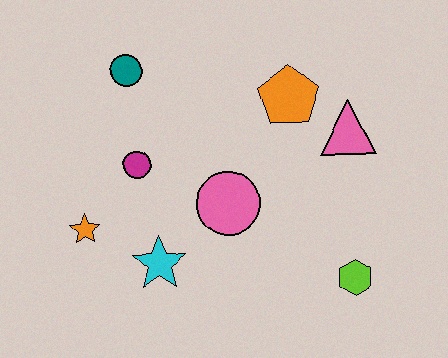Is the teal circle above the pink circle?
Yes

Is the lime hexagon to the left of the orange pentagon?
No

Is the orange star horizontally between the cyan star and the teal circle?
No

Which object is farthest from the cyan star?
The pink triangle is farthest from the cyan star.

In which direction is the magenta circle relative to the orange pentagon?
The magenta circle is to the left of the orange pentagon.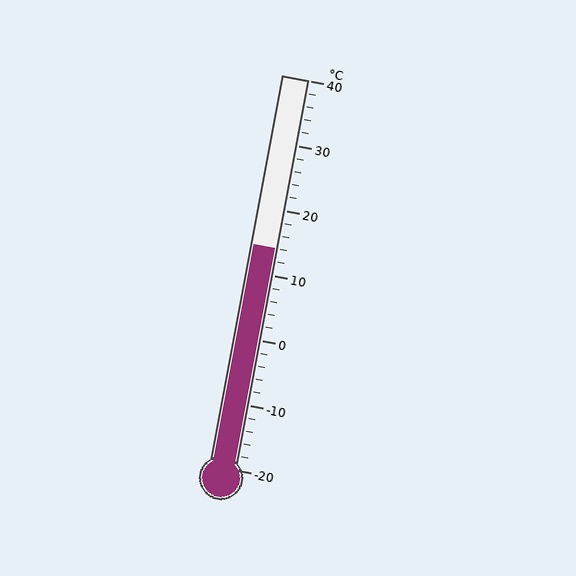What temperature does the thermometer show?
The thermometer shows approximately 14°C.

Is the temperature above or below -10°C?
The temperature is above -10°C.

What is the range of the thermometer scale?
The thermometer scale ranges from -20°C to 40°C.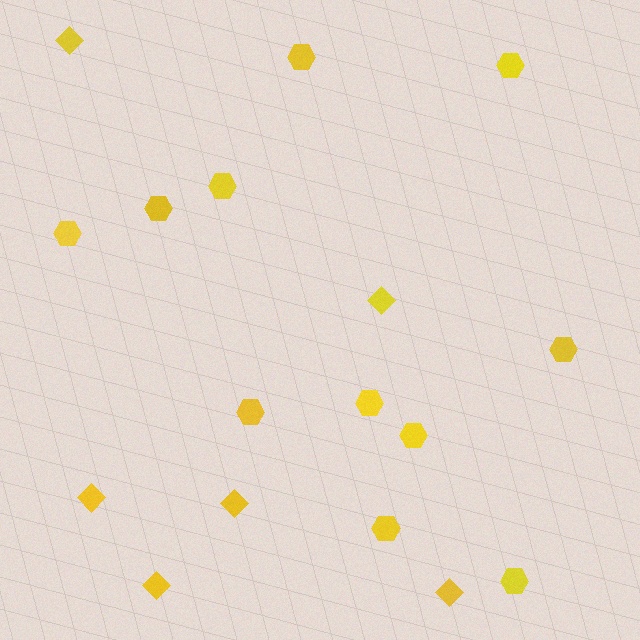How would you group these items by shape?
There are 2 groups: one group of diamonds (6) and one group of hexagons (11).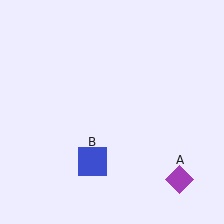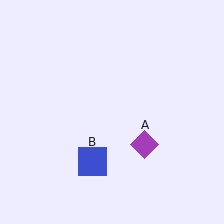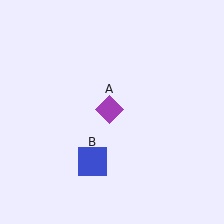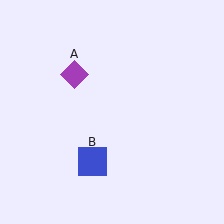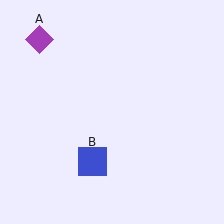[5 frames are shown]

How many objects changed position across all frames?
1 object changed position: purple diamond (object A).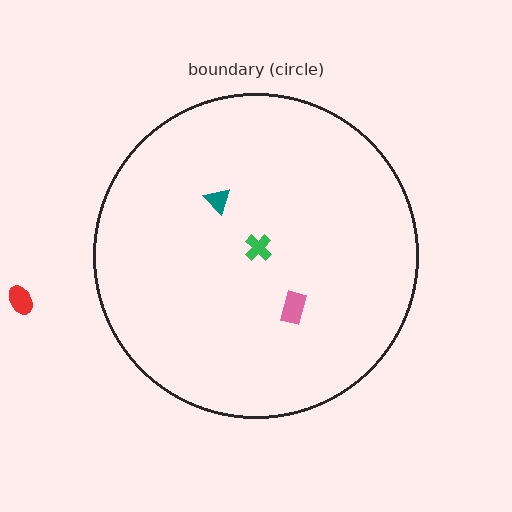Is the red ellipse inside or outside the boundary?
Outside.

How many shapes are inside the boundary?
3 inside, 1 outside.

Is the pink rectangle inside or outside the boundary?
Inside.